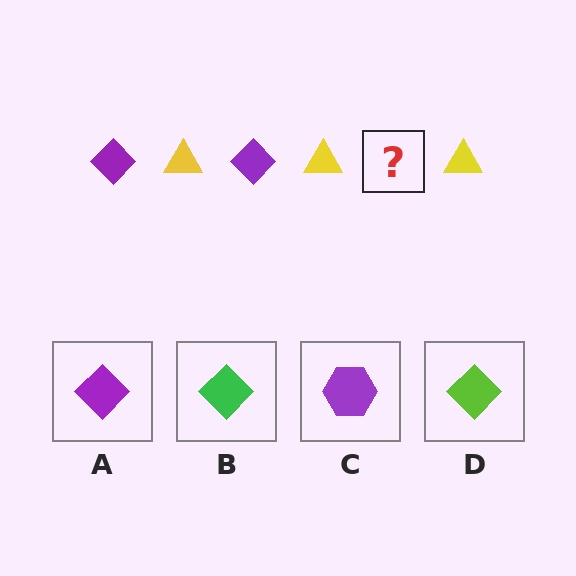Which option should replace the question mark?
Option A.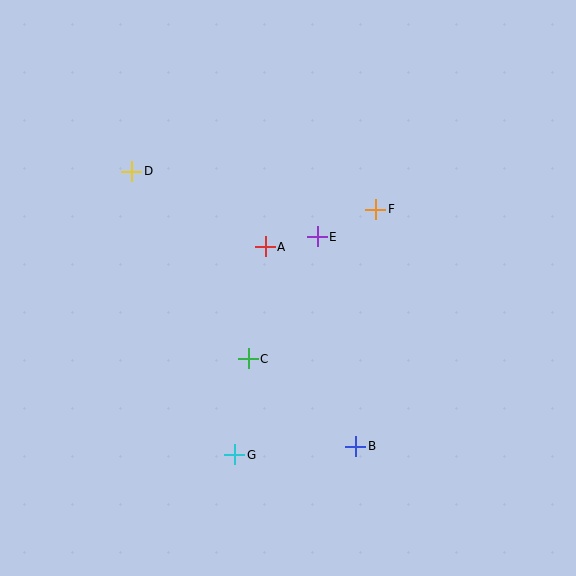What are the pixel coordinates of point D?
Point D is at (132, 171).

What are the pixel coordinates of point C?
Point C is at (248, 359).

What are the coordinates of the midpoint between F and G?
The midpoint between F and G is at (305, 332).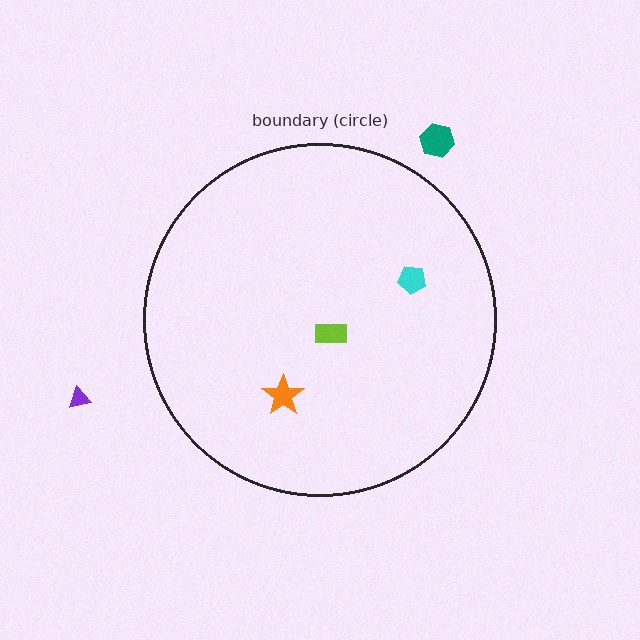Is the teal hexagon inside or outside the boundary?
Outside.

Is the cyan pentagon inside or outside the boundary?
Inside.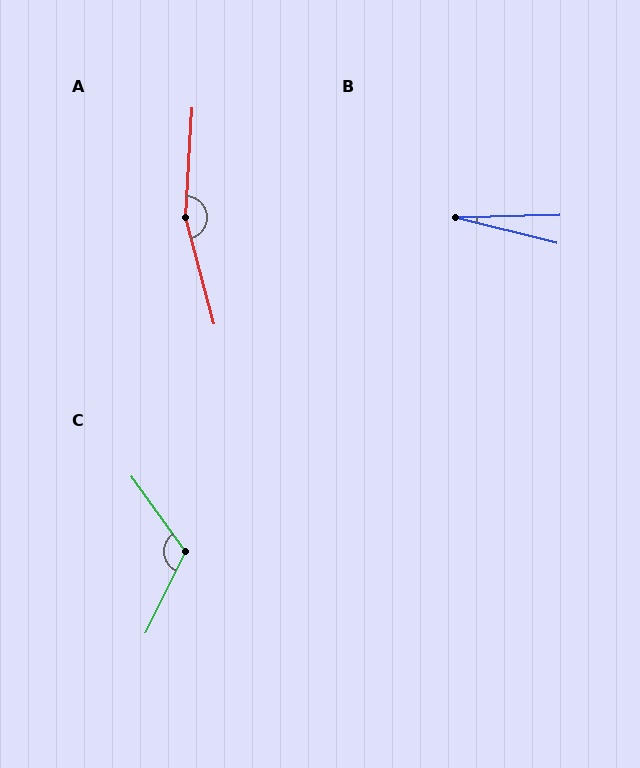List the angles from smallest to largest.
B (15°), C (118°), A (162°).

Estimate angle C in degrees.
Approximately 118 degrees.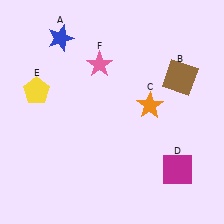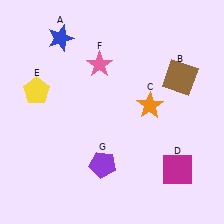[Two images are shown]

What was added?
A purple pentagon (G) was added in Image 2.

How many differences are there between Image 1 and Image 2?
There is 1 difference between the two images.